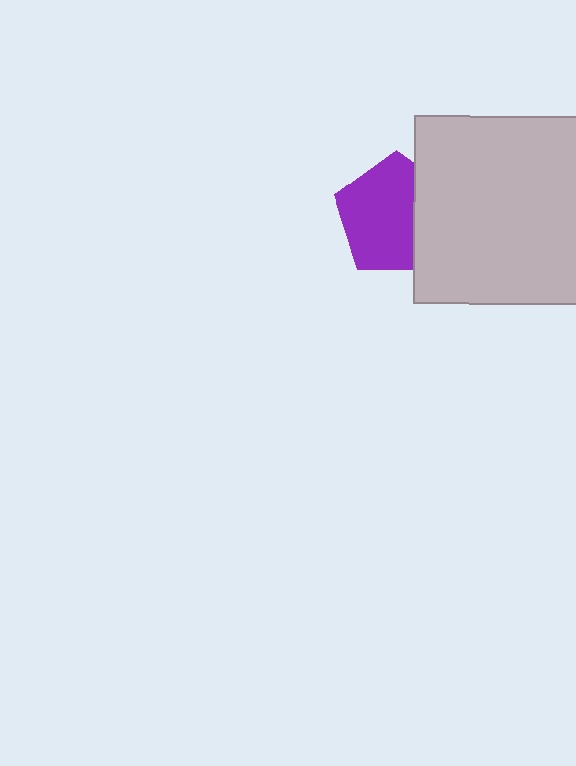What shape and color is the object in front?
The object in front is a light gray rectangle.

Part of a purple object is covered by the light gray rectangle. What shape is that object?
It is a pentagon.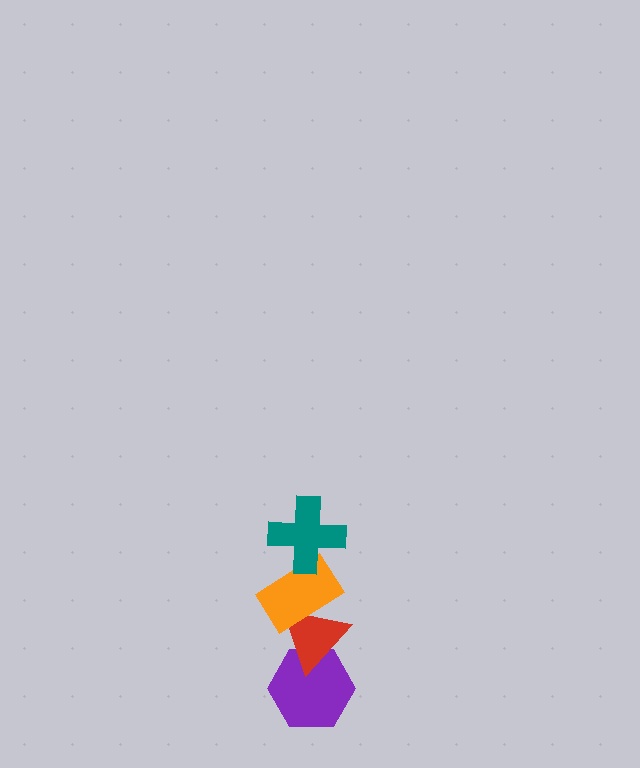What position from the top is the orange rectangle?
The orange rectangle is 2nd from the top.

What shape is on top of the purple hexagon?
The red triangle is on top of the purple hexagon.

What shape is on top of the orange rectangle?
The teal cross is on top of the orange rectangle.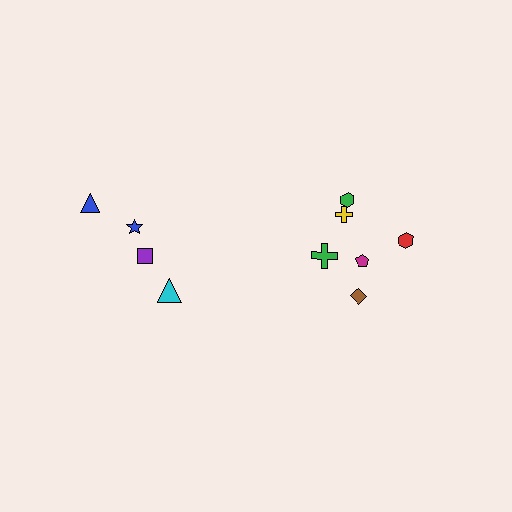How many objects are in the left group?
There are 4 objects.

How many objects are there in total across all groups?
There are 10 objects.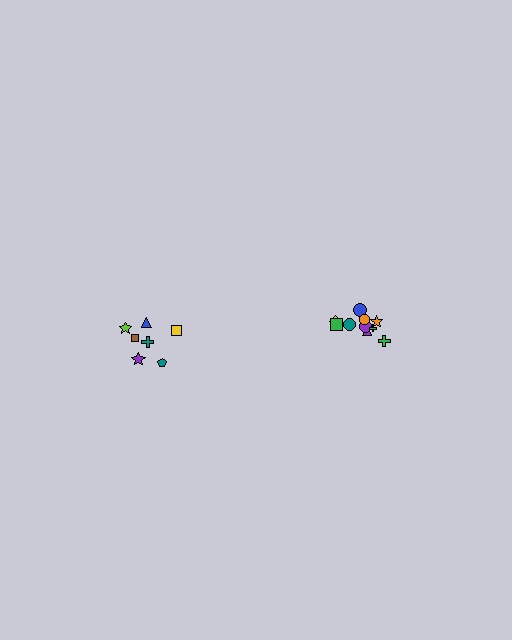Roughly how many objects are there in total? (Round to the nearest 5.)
Roughly 15 objects in total.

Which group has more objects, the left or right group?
The right group.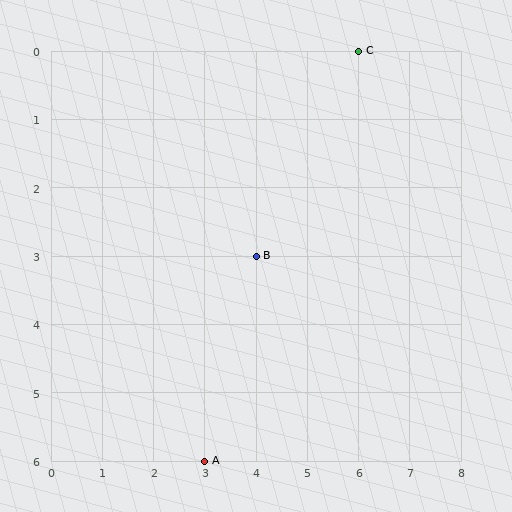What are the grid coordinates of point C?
Point C is at grid coordinates (6, 0).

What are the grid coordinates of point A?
Point A is at grid coordinates (3, 6).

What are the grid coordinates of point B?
Point B is at grid coordinates (4, 3).